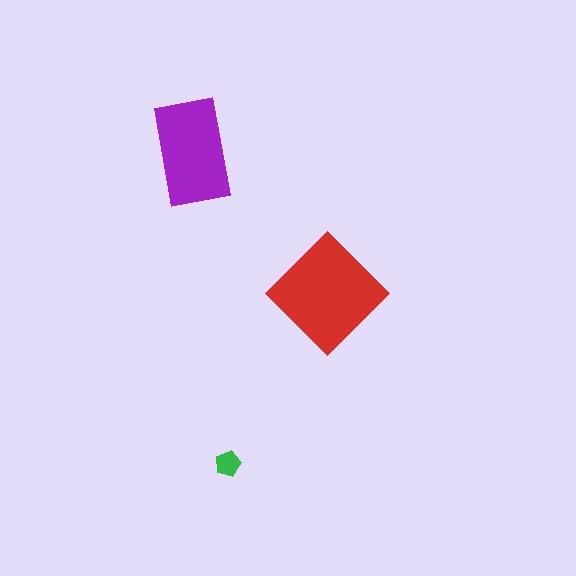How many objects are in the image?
There are 3 objects in the image.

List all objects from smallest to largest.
The green pentagon, the purple rectangle, the red diamond.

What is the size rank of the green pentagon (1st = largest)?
3rd.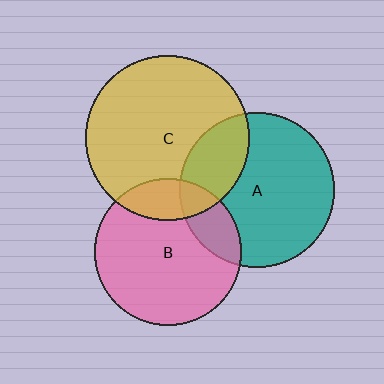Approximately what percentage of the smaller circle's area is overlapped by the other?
Approximately 20%.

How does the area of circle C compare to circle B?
Approximately 1.2 times.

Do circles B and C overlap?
Yes.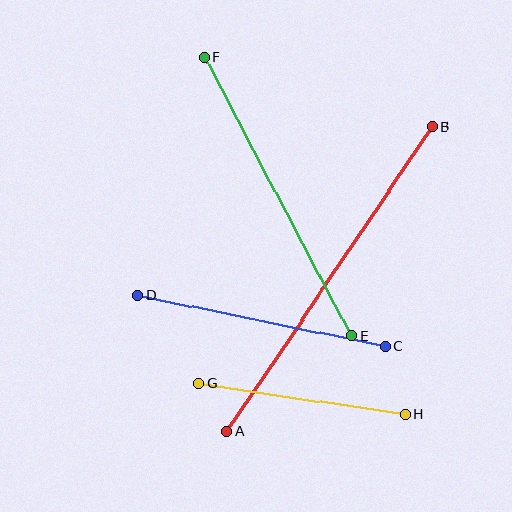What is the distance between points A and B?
The distance is approximately 368 pixels.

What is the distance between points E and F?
The distance is approximately 315 pixels.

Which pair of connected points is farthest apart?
Points A and B are farthest apart.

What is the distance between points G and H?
The distance is approximately 209 pixels.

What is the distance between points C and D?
The distance is approximately 252 pixels.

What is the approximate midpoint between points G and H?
The midpoint is at approximately (302, 399) pixels.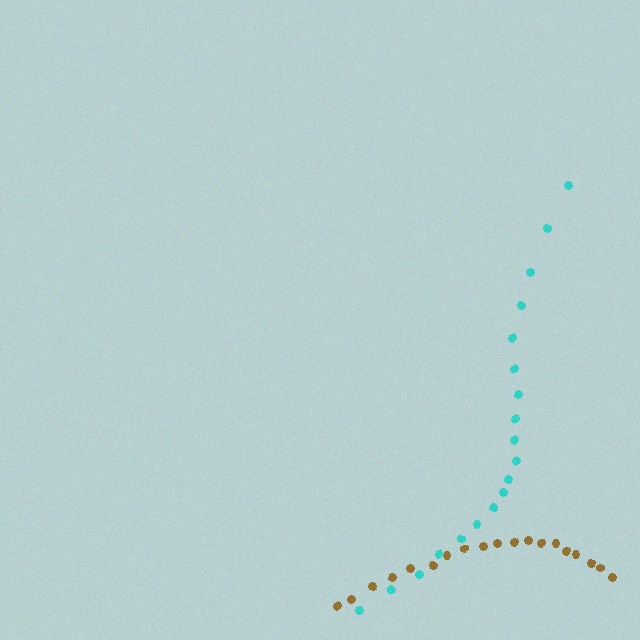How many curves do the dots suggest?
There are 2 distinct paths.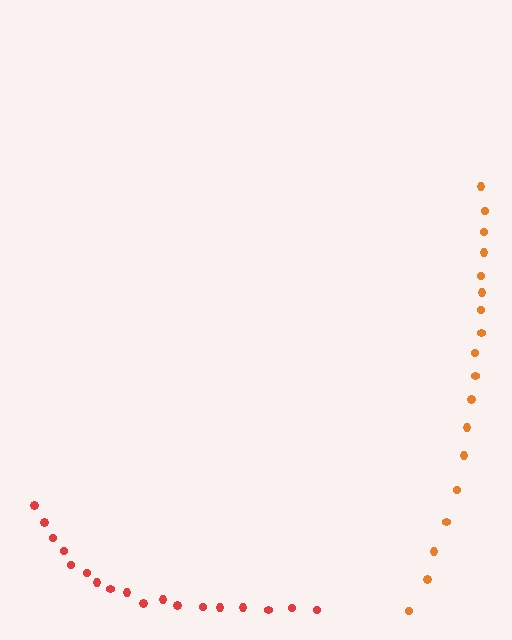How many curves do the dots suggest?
There are 2 distinct paths.